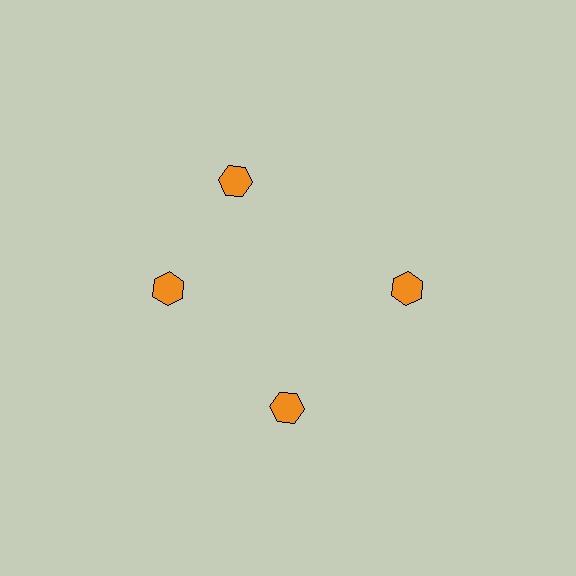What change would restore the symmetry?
The symmetry would be restored by rotating it back into even spacing with its neighbors so that all 4 hexagons sit at equal angles and equal distance from the center.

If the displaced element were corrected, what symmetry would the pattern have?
It would have 4-fold rotational symmetry — the pattern would map onto itself every 90 degrees.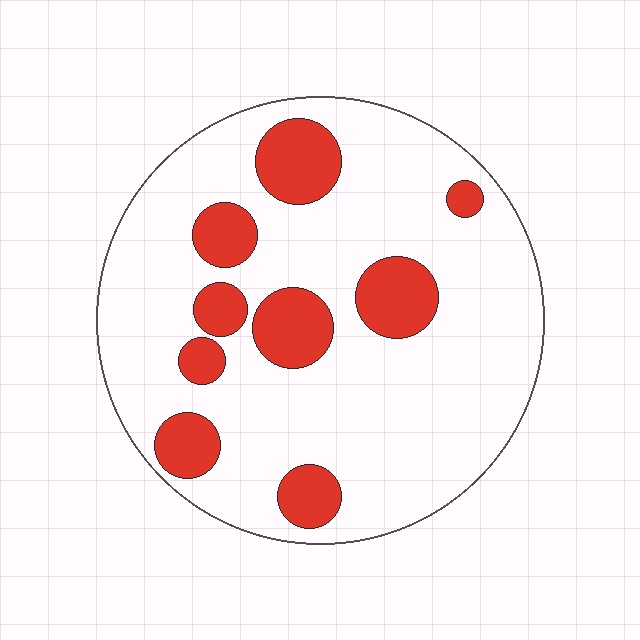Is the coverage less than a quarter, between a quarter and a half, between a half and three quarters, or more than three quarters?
Less than a quarter.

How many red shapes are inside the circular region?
9.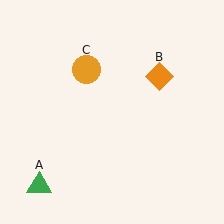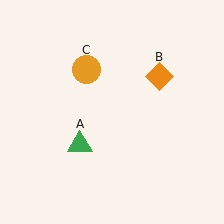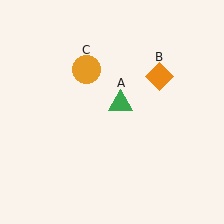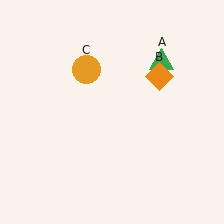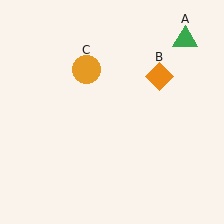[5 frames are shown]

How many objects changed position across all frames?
1 object changed position: green triangle (object A).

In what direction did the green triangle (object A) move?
The green triangle (object A) moved up and to the right.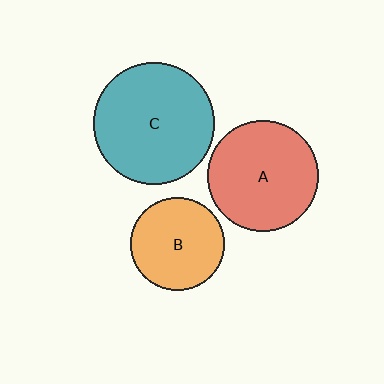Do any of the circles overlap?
No, none of the circles overlap.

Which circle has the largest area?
Circle C (teal).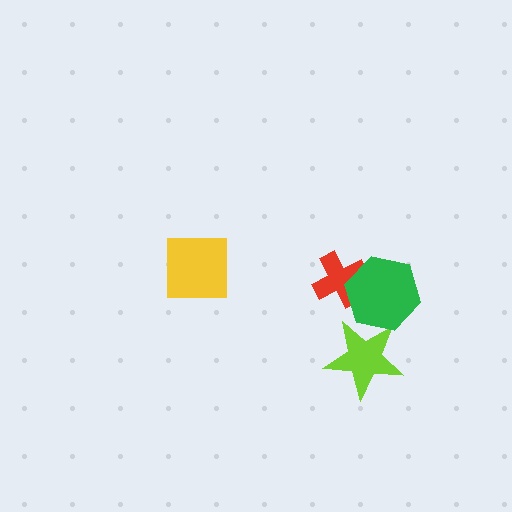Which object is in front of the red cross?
The green hexagon is in front of the red cross.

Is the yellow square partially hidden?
No, no other shape covers it.